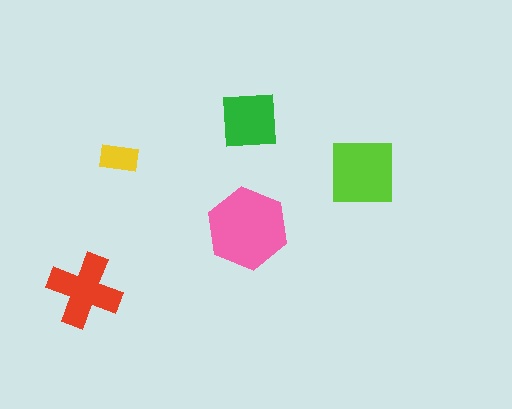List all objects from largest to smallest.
The pink hexagon, the lime square, the red cross, the green square, the yellow rectangle.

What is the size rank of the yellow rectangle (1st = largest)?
5th.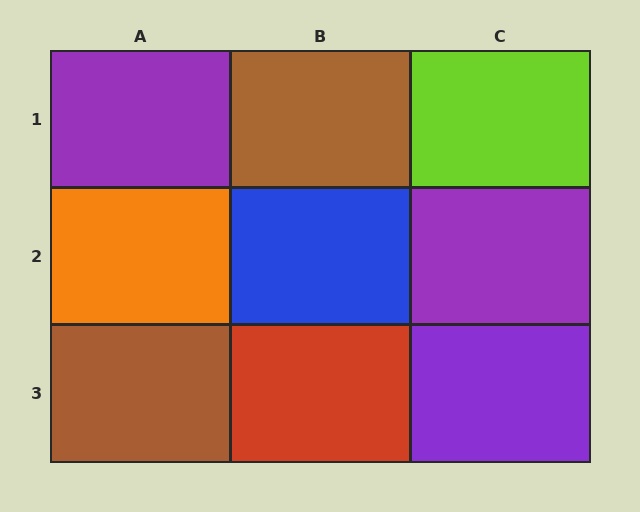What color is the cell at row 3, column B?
Red.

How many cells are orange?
1 cell is orange.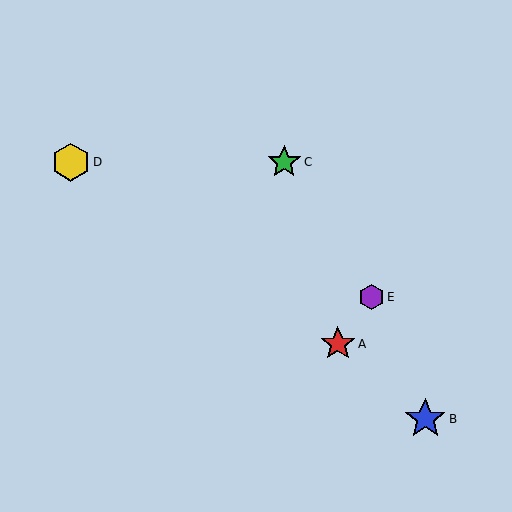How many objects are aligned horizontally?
2 objects (C, D) are aligned horizontally.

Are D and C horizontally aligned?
Yes, both are at y≈162.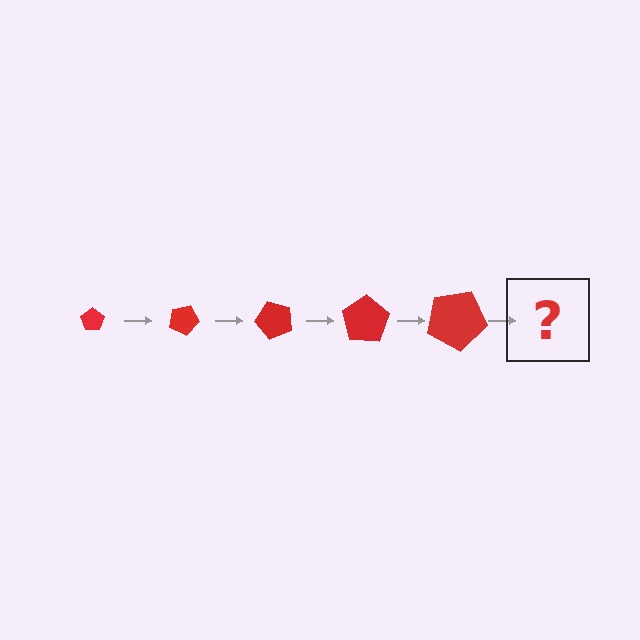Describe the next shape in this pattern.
It should be a pentagon, larger than the previous one and rotated 125 degrees from the start.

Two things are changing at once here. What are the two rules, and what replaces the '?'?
The two rules are that the pentagon grows larger each step and it rotates 25 degrees each step. The '?' should be a pentagon, larger than the previous one and rotated 125 degrees from the start.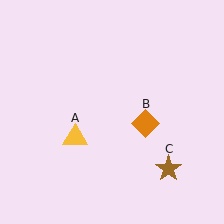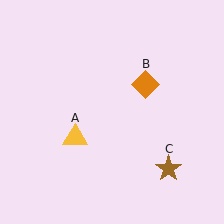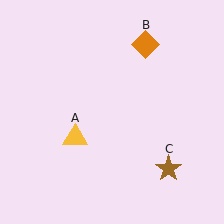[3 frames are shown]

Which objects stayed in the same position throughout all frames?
Yellow triangle (object A) and brown star (object C) remained stationary.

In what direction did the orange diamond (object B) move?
The orange diamond (object B) moved up.